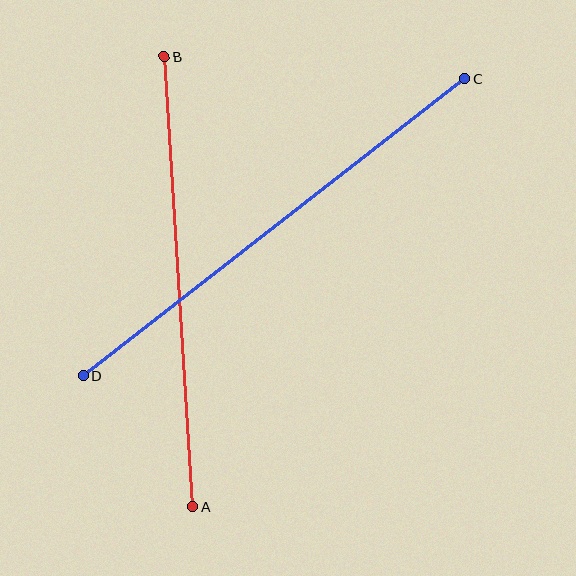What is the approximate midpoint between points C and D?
The midpoint is at approximately (274, 227) pixels.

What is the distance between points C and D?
The distance is approximately 484 pixels.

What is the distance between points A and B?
The distance is approximately 451 pixels.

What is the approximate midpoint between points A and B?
The midpoint is at approximately (179, 282) pixels.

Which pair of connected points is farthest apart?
Points C and D are farthest apart.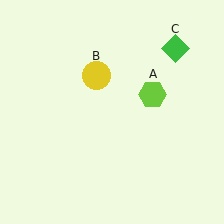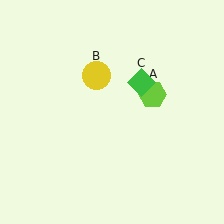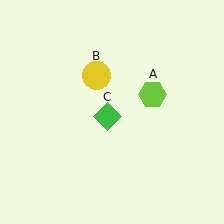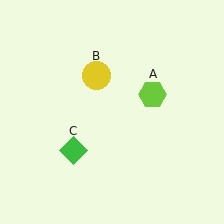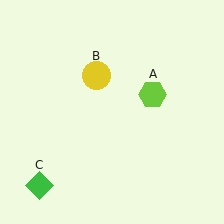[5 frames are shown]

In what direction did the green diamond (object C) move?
The green diamond (object C) moved down and to the left.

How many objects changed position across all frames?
1 object changed position: green diamond (object C).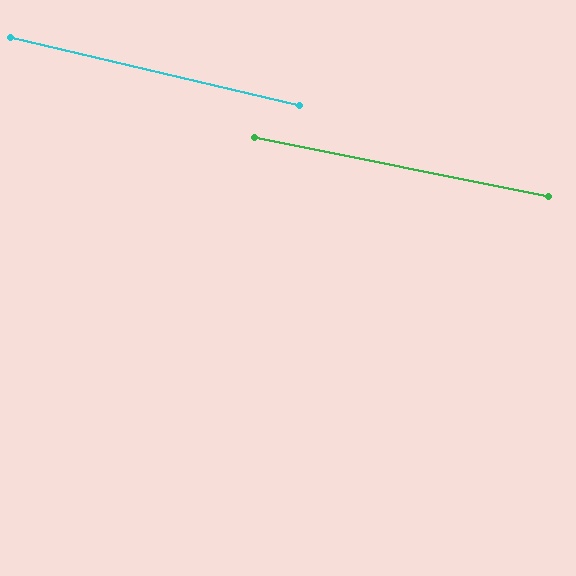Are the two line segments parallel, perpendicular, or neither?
Parallel — their directions differ by only 1.9°.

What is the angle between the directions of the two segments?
Approximately 2 degrees.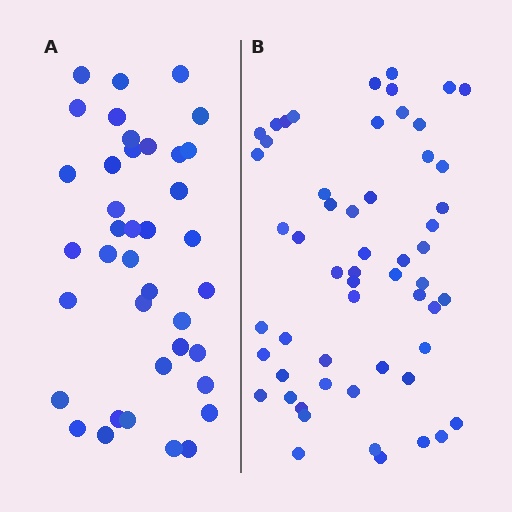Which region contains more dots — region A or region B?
Region B (the right region) has more dots.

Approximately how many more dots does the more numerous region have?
Region B has approximately 15 more dots than region A.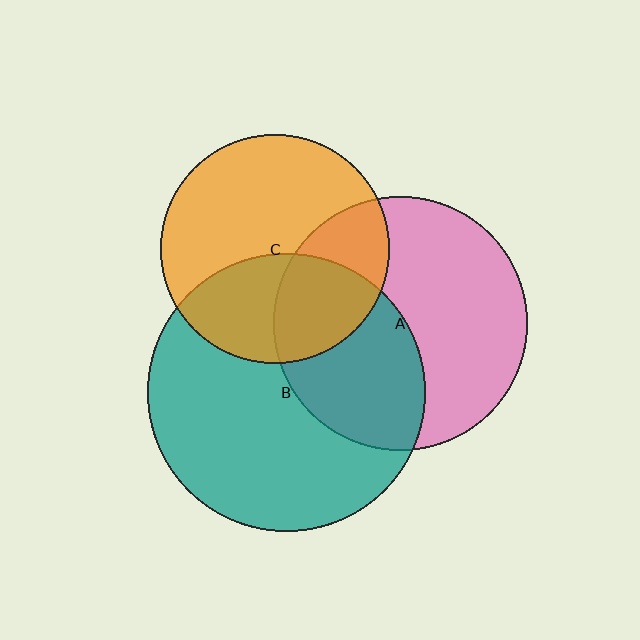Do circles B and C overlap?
Yes.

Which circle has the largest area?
Circle B (teal).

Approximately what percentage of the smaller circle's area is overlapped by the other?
Approximately 40%.